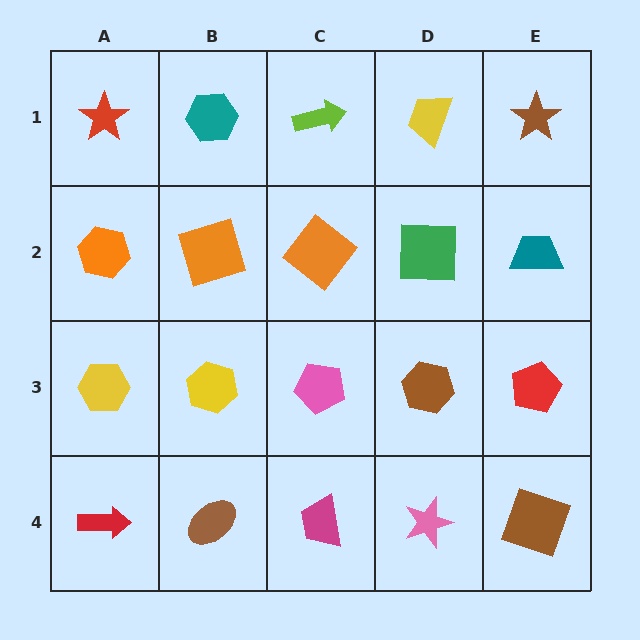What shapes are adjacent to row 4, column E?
A red pentagon (row 3, column E), a pink star (row 4, column D).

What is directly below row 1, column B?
An orange square.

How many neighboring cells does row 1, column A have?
2.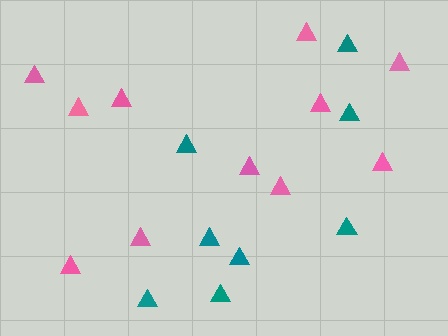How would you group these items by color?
There are 2 groups: one group of teal triangles (8) and one group of pink triangles (11).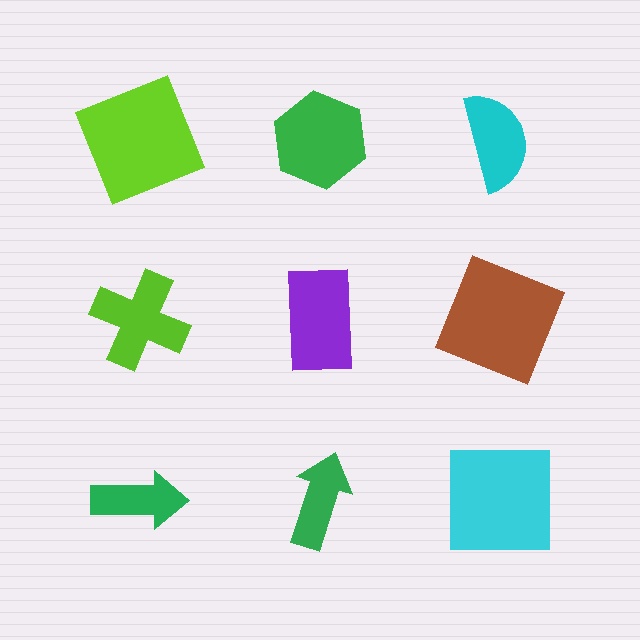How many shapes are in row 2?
3 shapes.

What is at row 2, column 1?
A lime cross.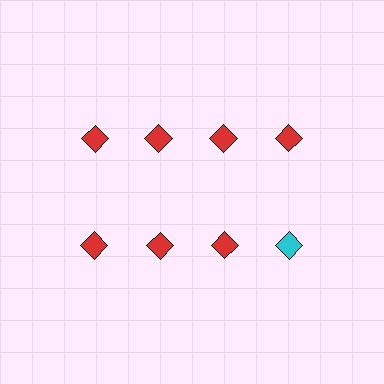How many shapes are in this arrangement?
There are 8 shapes arranged in a grid pattern.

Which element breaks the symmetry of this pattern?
The cyan diamond in the second row, second from right column breaks the symmetry. All other shapes are red diamonds.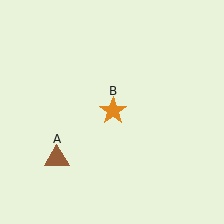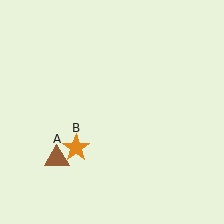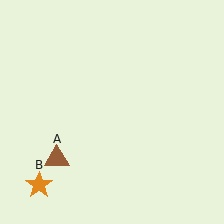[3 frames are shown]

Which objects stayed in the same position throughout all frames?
Brown triangle (object A) remained stationary.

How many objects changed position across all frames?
1 object changed position: orange star (object B).